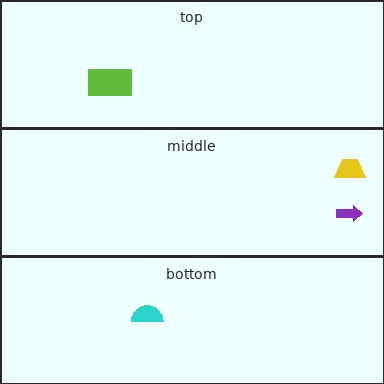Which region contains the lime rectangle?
The top region.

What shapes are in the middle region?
The yellow trapezoid, the purple arrow.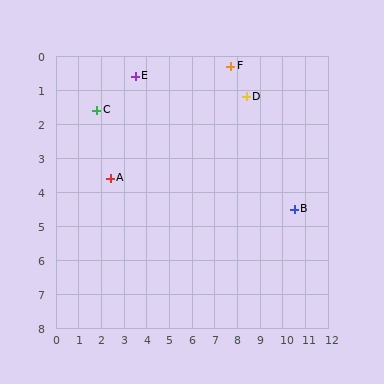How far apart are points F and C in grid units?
Points F and C are about 6.0 grid units apart.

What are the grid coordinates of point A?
Point A is at approximately (2.4, 3.6).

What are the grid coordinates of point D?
Point D is at approximately (8.4, 1.2).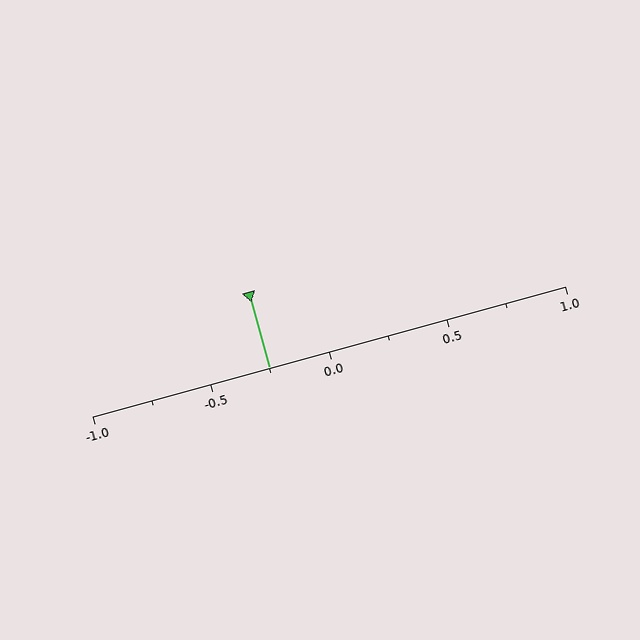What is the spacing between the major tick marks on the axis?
The major ticks are spaced 0.5 apart.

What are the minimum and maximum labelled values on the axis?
The axis runs from -1.0 to 1.0.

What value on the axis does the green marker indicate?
The marker indicates approximately -0.25.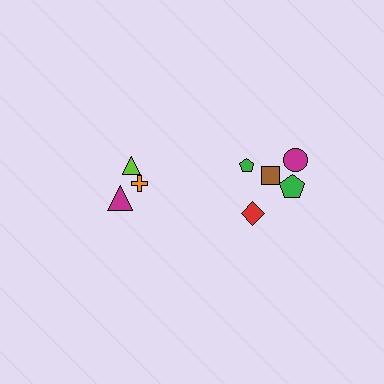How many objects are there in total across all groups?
There are 8 objects.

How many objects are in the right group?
There are 5 objects.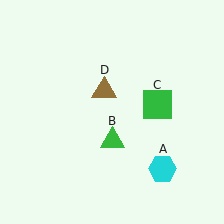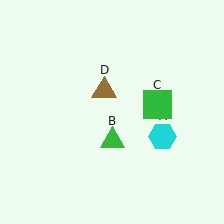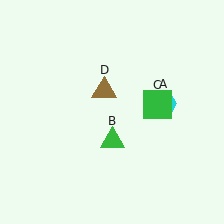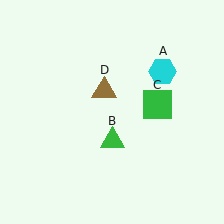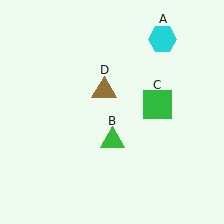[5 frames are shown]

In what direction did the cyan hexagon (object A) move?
The cyan hexagon (object A) moved up.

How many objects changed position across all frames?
1 object changed position: cyan hexagon (object A).